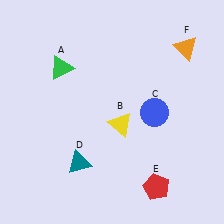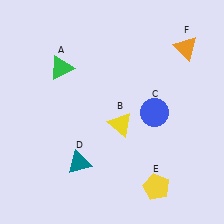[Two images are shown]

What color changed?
The pentagon (E) changed from red in Image 1 to yellow in Image 2.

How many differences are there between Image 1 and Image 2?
There is 1 difference between the two images.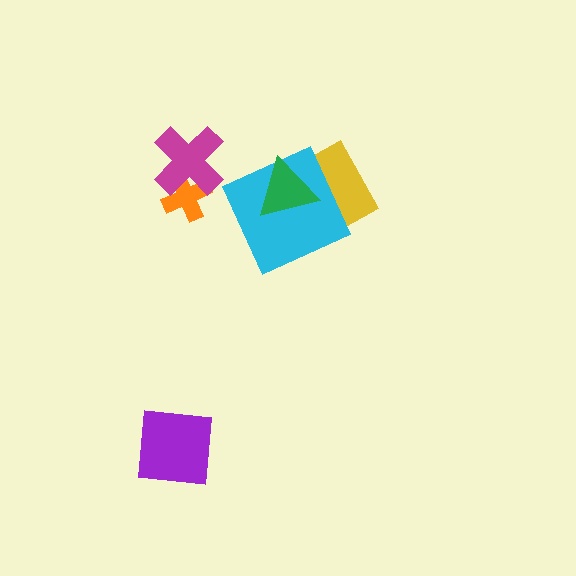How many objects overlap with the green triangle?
2 objects overlap with the green triangle.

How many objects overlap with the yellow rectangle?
2 objects overlap with the yellow rectangle.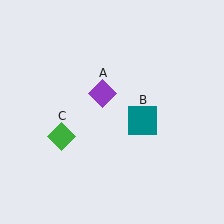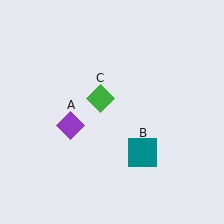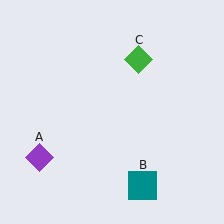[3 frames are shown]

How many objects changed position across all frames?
3 objects changed position: purple diamond (object A), teal square (object B), green diamond (object C).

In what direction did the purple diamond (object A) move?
The purple diamond (object A) moved down and to the left.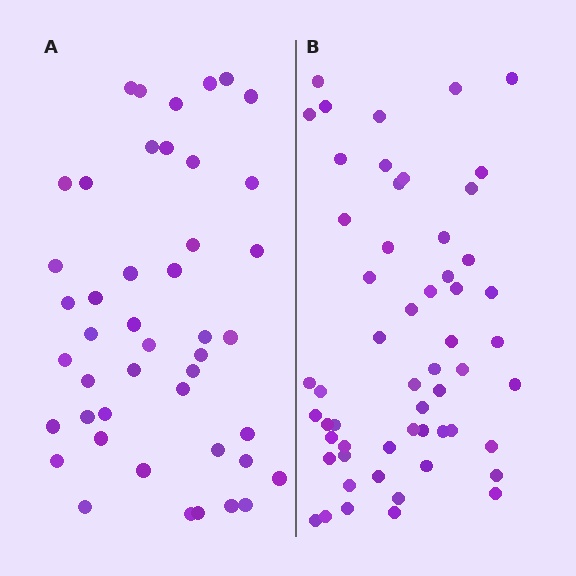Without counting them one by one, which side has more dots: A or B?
Region B (the right region) has more dots.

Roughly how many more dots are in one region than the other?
Region B has roughly 12 or so more dots than region A.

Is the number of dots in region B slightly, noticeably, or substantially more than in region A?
Region B has only slightly more — the two regions are fairly close. The ratio is roughly 1.2 to 1.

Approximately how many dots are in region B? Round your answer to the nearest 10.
About 60 dots. (The exact count is 56, which rounds to 60.)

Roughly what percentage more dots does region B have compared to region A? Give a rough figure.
About 25% more.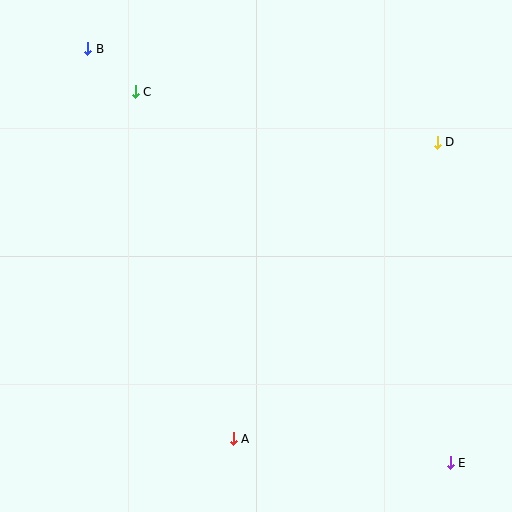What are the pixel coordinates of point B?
Point B is at (88, 49).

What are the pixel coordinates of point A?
Point A is at (233, 439).